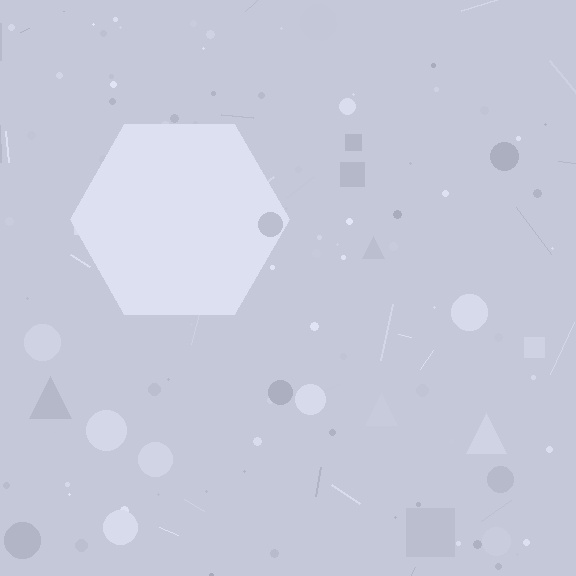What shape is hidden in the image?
A hexagon is hidden in the image.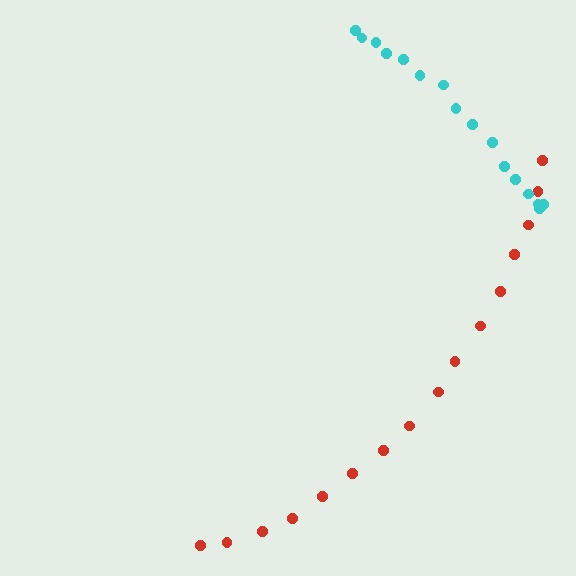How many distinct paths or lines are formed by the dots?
There are 2 distinct paths.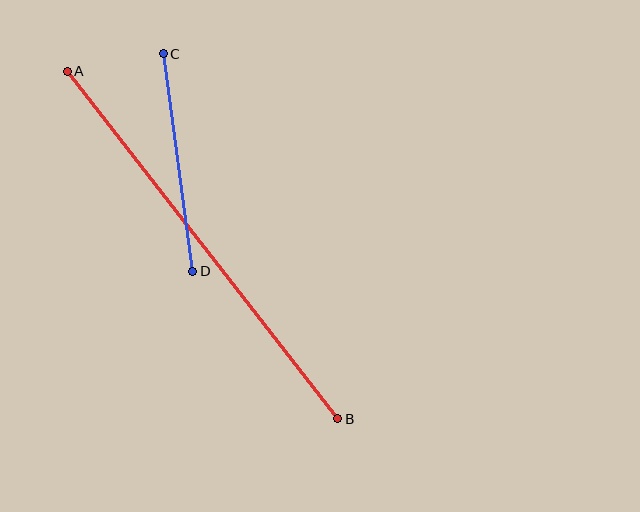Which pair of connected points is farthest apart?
Points A and B are farthest apart.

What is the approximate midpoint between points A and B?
The midpoint is at approximately (202, 245) pixels.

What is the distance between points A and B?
The distance is approximately 440 pixels.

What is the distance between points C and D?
The distance is approximately 219 pixels.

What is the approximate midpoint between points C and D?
The midpoint is at approximately (178, 162) pixels.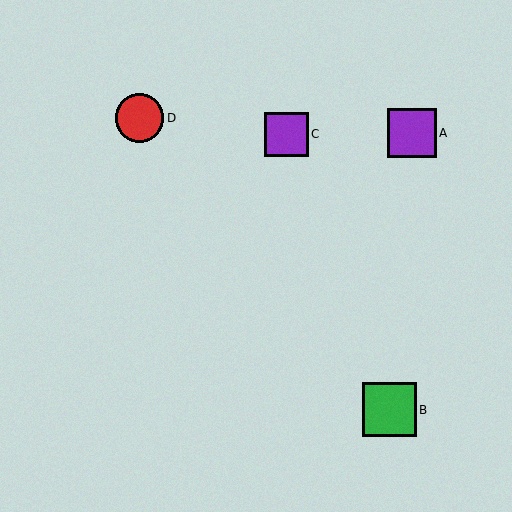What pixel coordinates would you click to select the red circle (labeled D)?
Click at (139, 118) to select the red circle D.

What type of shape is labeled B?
Shape B is a green square.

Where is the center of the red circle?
The center of the red circle is at (139, 118).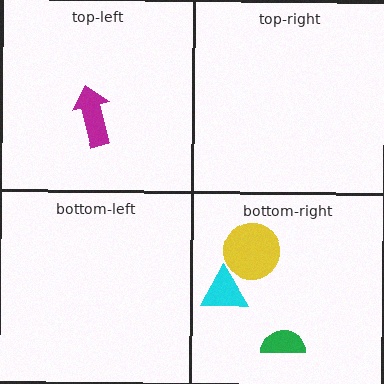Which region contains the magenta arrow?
The top-left region.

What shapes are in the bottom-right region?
The green semicircle, the cyan triangle, the yellow circle.